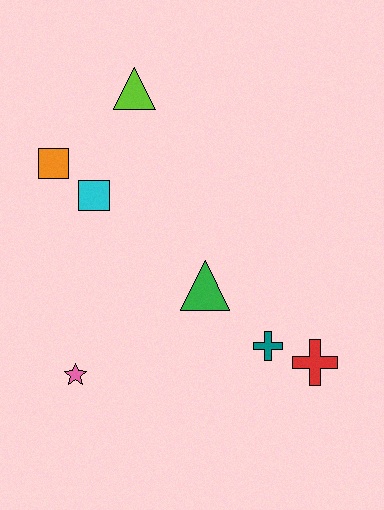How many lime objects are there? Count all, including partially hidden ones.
There is 1 lime object.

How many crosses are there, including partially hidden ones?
There are 2 crosses.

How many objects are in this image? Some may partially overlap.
There are 7 objects.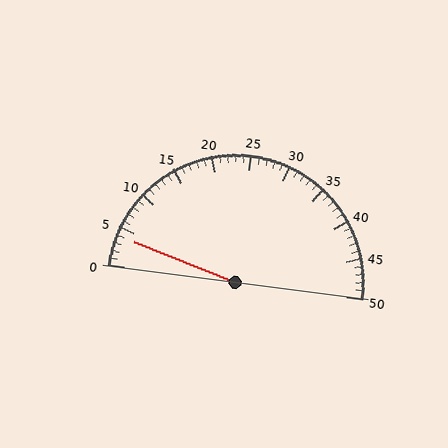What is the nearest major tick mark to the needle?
The nearest major tick mark is 5.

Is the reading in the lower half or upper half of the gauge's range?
The reading is in the lower half of the range (0 to 50).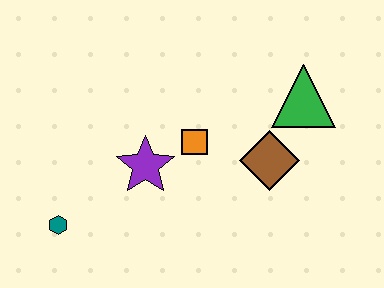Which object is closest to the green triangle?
The brown diamond is closest to the green triangle.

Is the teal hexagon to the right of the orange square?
No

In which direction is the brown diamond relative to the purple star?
The brown diamond is to the right of the purple star.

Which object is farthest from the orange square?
The teal hexagon is farthest from the orange square.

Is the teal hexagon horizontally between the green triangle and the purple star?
No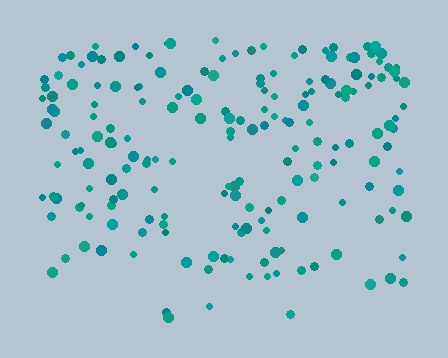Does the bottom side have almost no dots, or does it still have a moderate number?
Still a moderate number, just noticeably fewer than the top.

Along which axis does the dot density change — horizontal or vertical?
Vertical.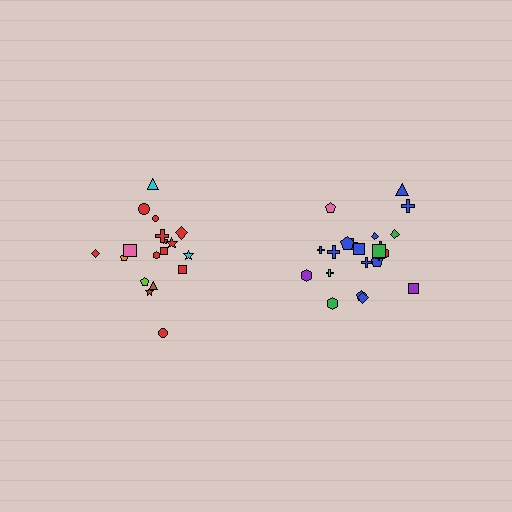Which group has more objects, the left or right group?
The right group.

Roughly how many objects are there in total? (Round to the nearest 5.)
Roughly 40 objects in total.